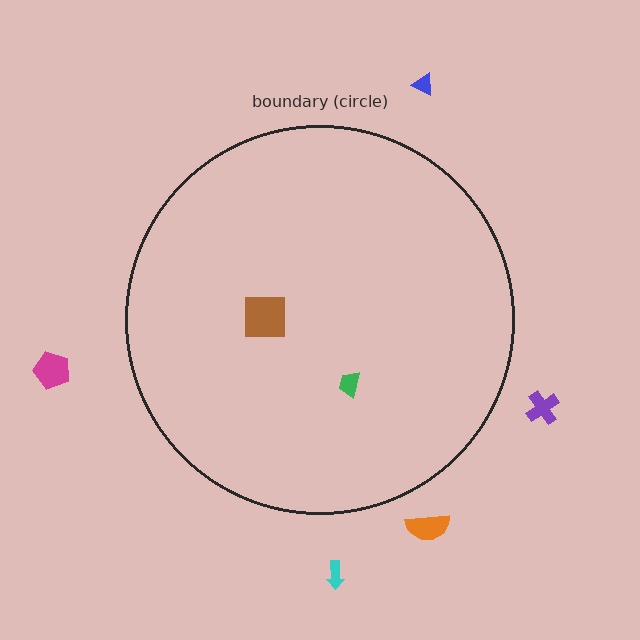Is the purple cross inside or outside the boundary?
Outside.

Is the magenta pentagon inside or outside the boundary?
Outside.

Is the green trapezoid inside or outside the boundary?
Inside.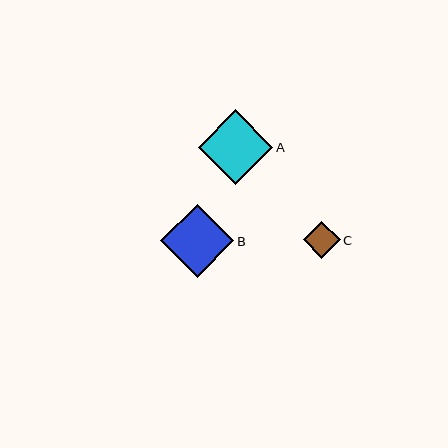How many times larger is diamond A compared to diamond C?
Diamond A is approximately 2.0 times the size of diamond C.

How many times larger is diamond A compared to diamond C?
Diamond A is approximately 2.0 times the size of diamond C.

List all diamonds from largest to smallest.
From largest to smallest: A, B, C.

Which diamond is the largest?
Diamond A is the largest with a size of approximately 75 pixels.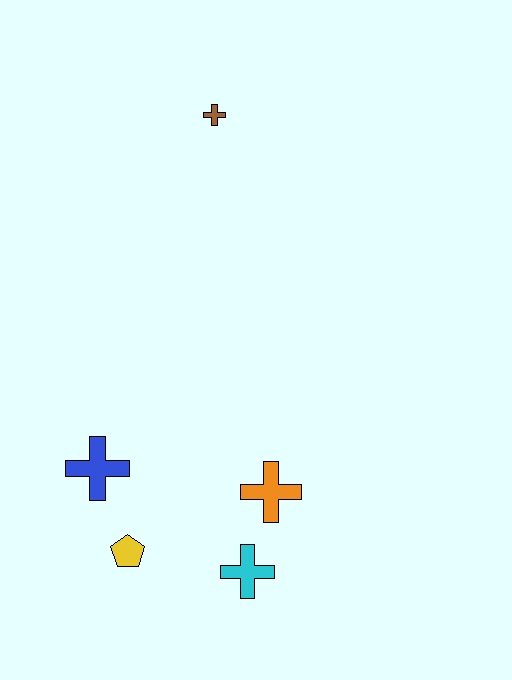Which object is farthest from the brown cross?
The cyan cross is farthest from the brown cross.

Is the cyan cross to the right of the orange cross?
No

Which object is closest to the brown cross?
The blue cross is closest to the brown cross.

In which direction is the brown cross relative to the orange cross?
The brown cross is above the orange cross.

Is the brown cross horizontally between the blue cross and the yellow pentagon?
No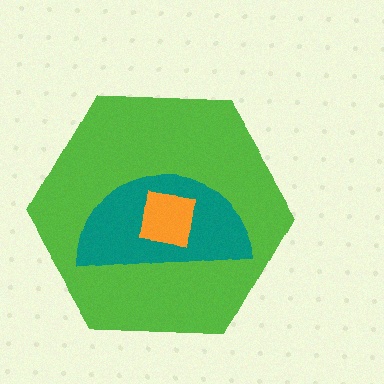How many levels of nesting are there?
3.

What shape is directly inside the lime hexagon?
The teal semicircle.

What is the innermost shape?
The orange square.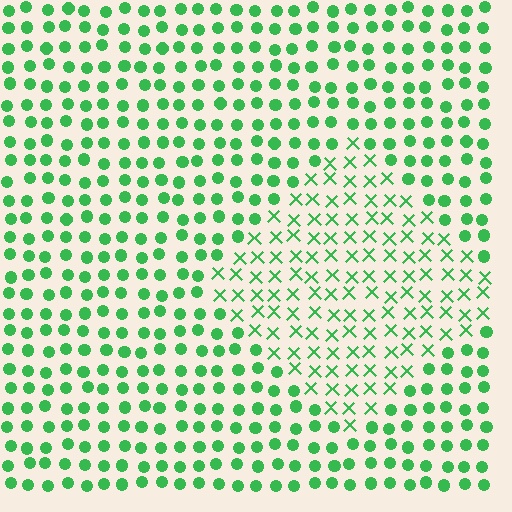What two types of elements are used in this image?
The image uses X marks inside the diamond region and circles outside it.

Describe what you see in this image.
The image is filled with small green elements arranged in a uniform grid. A diamond-shaped region contains X marks, while the surrounding area contains circles. The boundary is defined purely by the change in element shape.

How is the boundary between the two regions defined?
The boundary is defined by a change in element shape: X marks inside vs. circles outside. All elements share the same color and spacing.